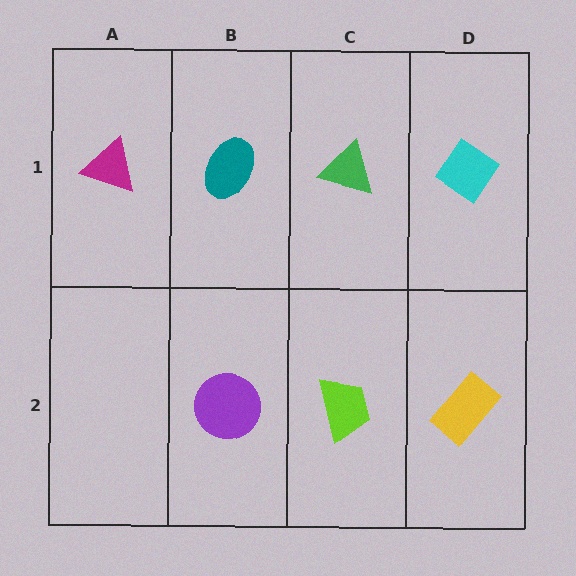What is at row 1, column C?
A green triangle.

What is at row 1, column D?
A cyan diamond.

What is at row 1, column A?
A magenta triangle.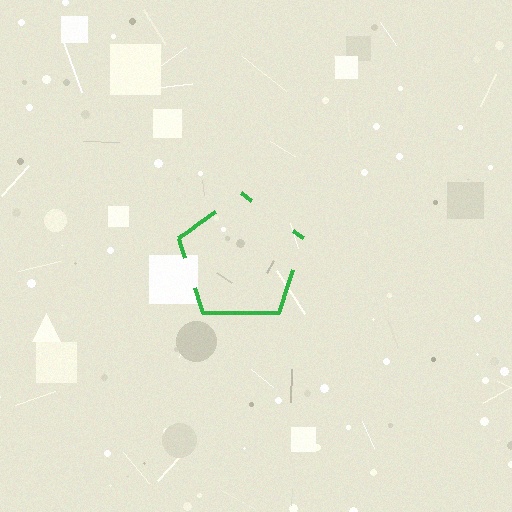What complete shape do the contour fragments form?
The contour fragments form a pentagon.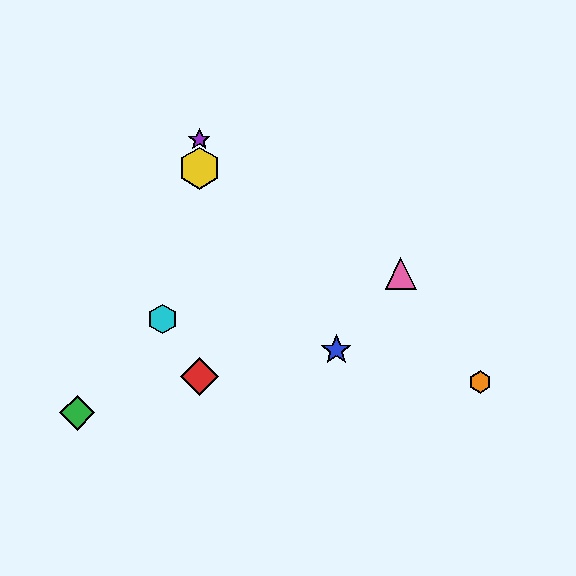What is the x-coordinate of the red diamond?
The red diamond is at x≈199.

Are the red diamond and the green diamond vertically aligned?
No, the red diamond is at x≈199 and the green diamond is at x≈77.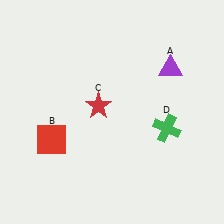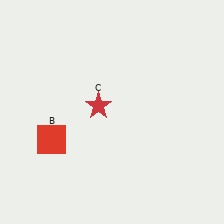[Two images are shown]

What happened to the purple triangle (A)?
The purple triangle (A) was removed in Image 2. It was in the top-right area of Image 1.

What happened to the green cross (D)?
The green cross (D) was removed in Image 2. It was in the bottom-right area of Image 1.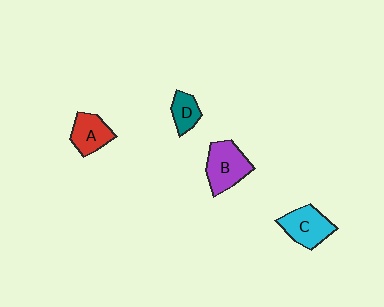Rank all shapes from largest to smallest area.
From largest to smallest: B (purple), C (cyan), A (red), D (teal).